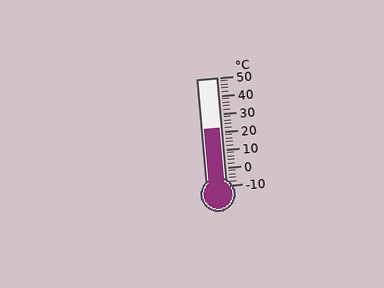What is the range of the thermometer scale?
The thermometer scale ranges from -10°C to 50°C.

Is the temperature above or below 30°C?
The temperature is below 30°C.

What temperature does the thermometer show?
The thermometer shows approximately 22°C.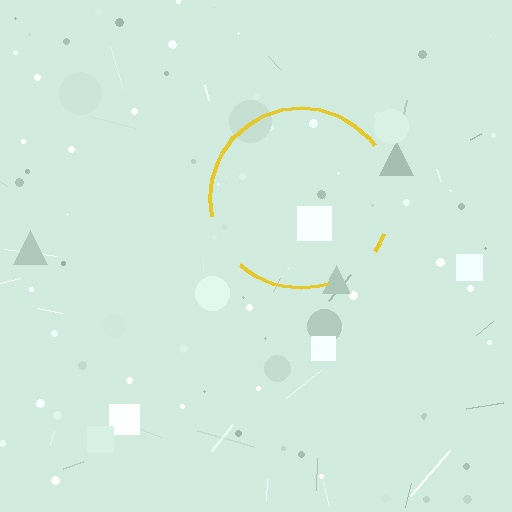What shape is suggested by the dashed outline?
The dashed outline suggests a circle.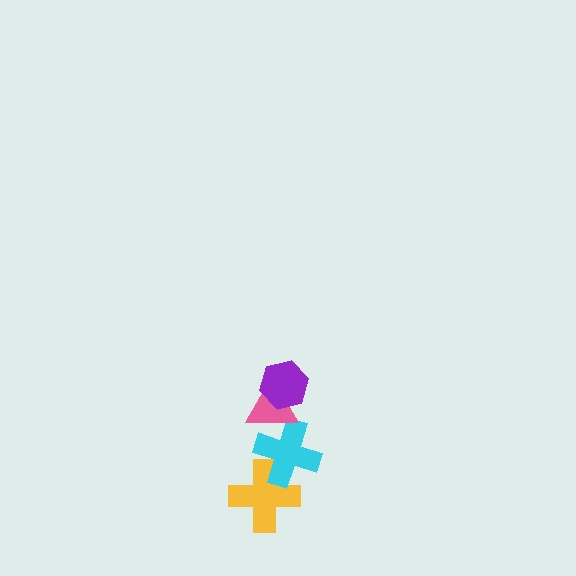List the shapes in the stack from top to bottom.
From top to bottom: the purple hexagon, the pink triangle, the cyan cross, the yellow cross.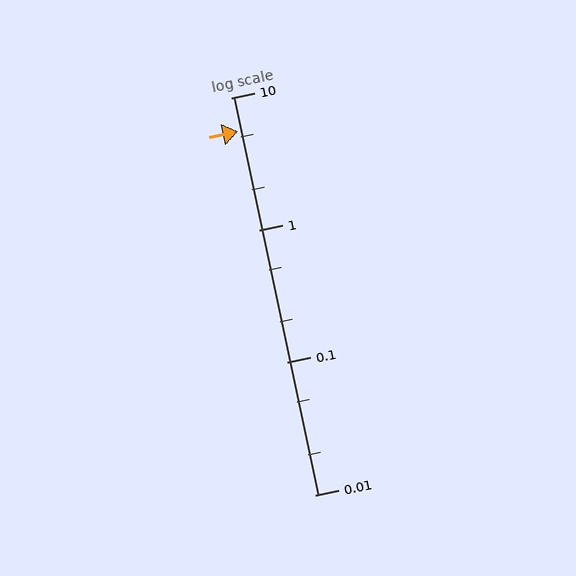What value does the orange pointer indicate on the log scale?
The pointer indicates approximately 5.6.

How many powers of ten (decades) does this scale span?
The scale spans 3 decades, from 0.01 to 10.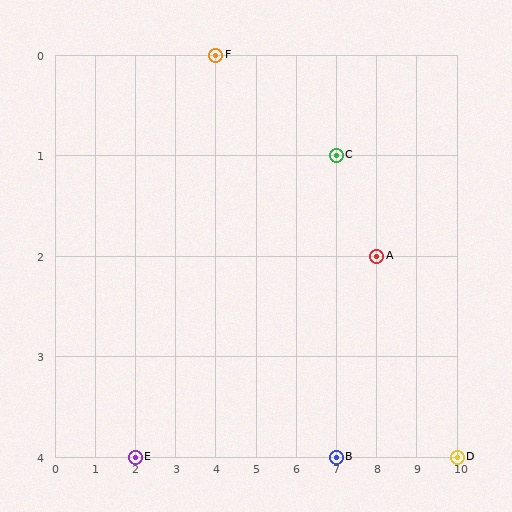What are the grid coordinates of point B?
Point B is at grid coordinates (7, 4).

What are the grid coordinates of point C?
Point C is at grid coordinates (7, 1).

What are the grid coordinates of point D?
Point D is at grid coordinates (10, 4).